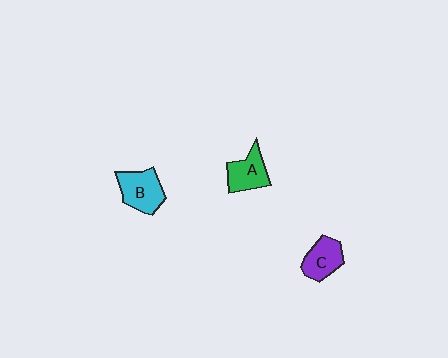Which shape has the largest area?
Shape B (cyan).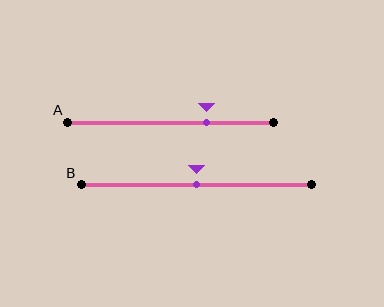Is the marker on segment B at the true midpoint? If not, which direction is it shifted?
Yes, the marker on segment B is at the true midpoint.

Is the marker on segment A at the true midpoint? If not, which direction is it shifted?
No, the marker on segment A is shifted to the right by about 17% of the segment length.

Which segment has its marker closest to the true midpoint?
Segment B has its marker closest to the true midpoint.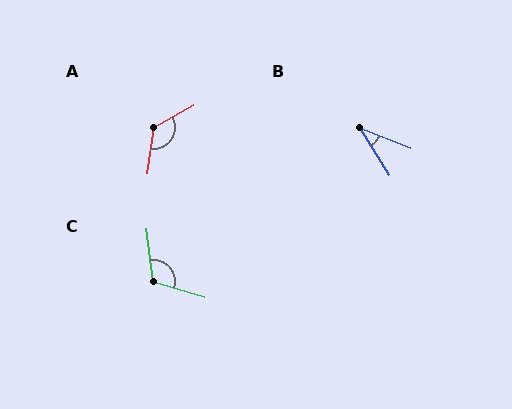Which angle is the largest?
A, at approximately 127 degrees.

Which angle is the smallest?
B, at approximately 36 degrees.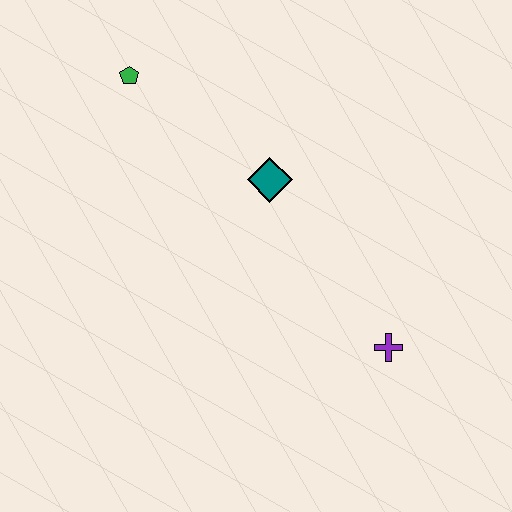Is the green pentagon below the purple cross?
No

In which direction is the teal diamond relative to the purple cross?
The teal diamond is above the purple cross.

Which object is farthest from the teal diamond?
The purple cross is farthest from the teal diamond.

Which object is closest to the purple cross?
The teal diamond is closest to the purple cross.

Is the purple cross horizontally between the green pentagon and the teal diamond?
No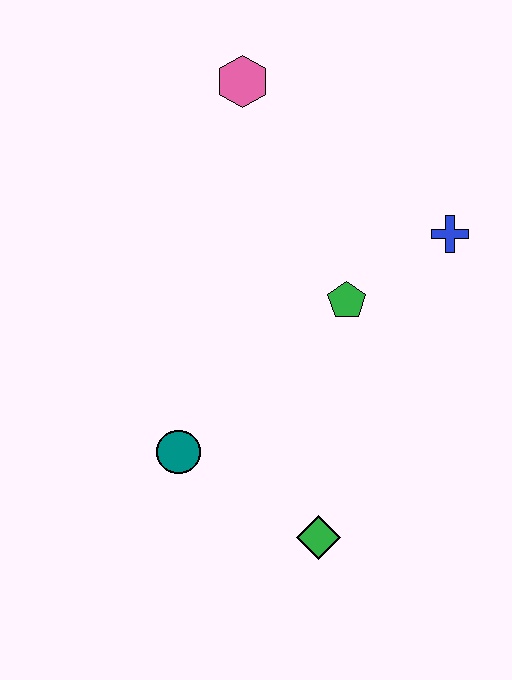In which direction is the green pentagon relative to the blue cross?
The green pentagon is to the left of the blue cross.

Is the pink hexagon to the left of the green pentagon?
Yes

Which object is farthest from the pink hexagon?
The green diamond is farthest from the pink hexagon.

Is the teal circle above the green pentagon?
No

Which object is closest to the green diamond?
The teal circle is closest to the green diamond.